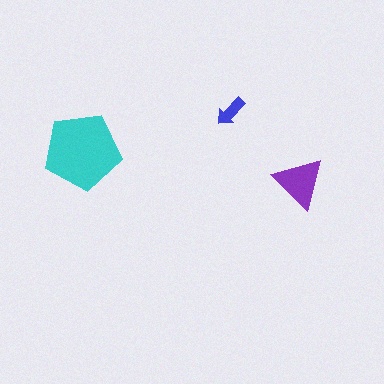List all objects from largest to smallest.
The cyan pentagon, the purple triangle, the blue arrow.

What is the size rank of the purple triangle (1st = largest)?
2nd.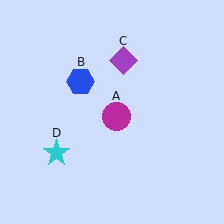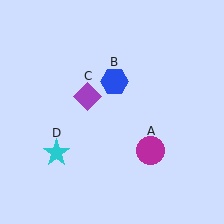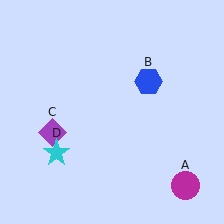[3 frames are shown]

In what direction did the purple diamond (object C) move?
The purple diamond (object C) moved down and to the left.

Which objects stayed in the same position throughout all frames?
Cyan star (object D) remained stationary.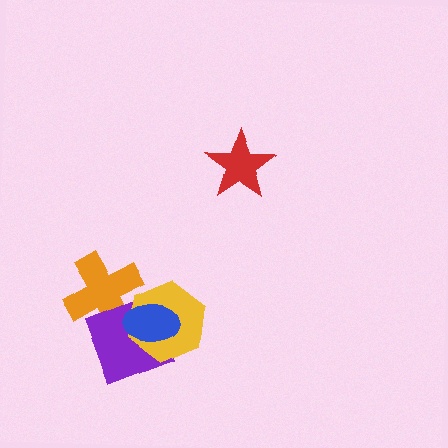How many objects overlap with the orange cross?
3 objects overlap with the orange cross.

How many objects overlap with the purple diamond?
3 objects overlap with the purple diamond.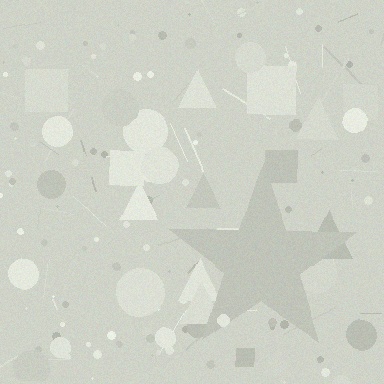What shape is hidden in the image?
A star is hidden in the image.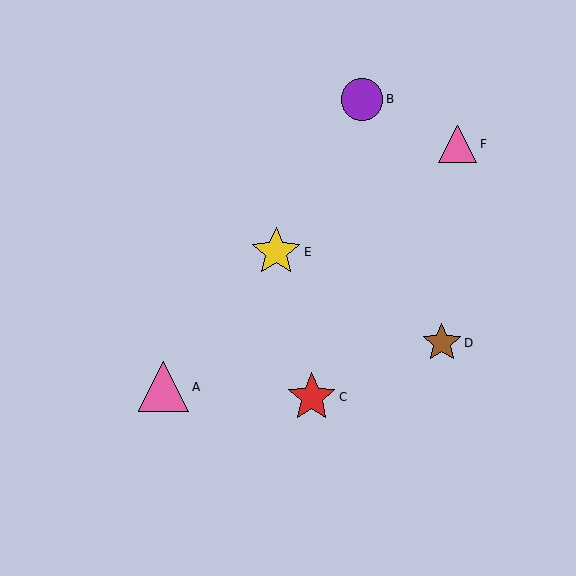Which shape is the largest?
The pink triangle (labeled A) is the largest.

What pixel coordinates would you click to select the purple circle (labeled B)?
Click at (362, 99) to select the purple circle B.